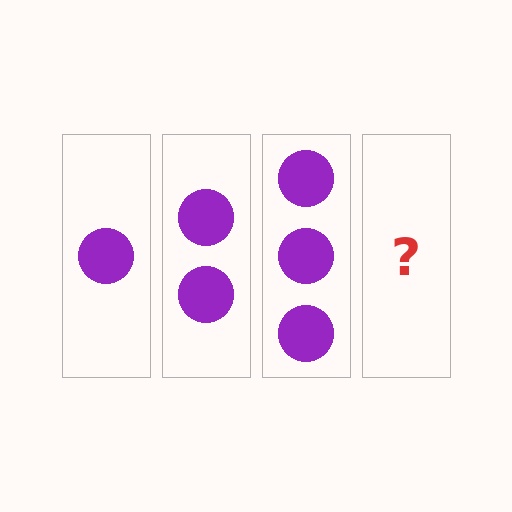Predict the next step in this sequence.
The next step is 4 circles.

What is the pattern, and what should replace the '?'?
The pattern is that each step adds one more circle. The '?' should be 4 circles.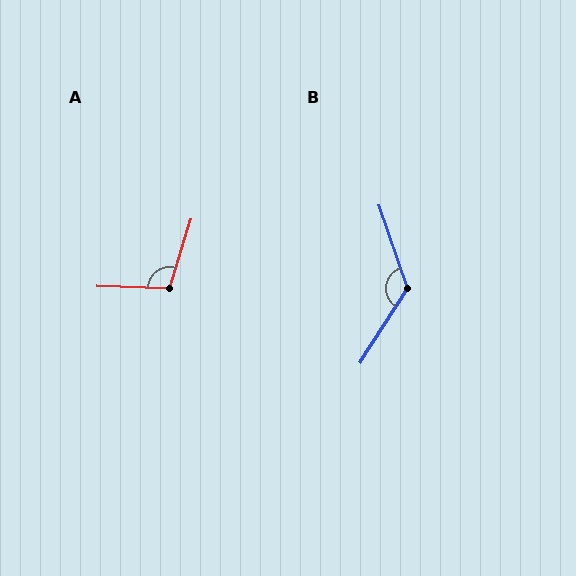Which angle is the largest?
B, at approximately 129 degrees.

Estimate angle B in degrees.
Approximately 129 degrees.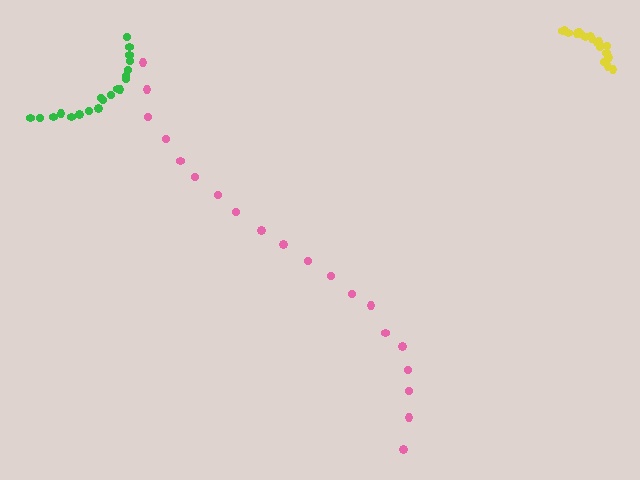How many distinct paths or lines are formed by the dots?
There are 3 distinct paths.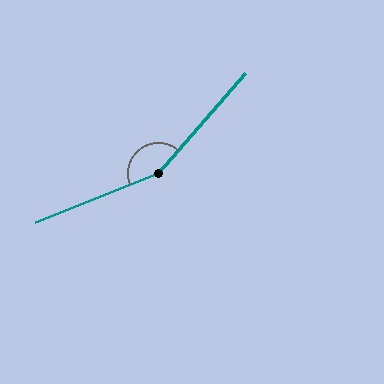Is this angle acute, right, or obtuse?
It is obtuse.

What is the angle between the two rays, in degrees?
Approximately 153 degrees.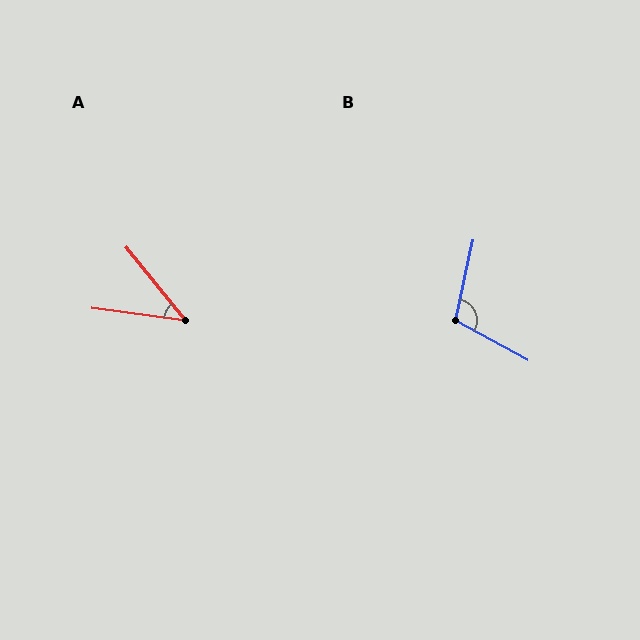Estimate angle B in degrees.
Approximately 106 degrees.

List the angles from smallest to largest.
A (43°), B (106°).